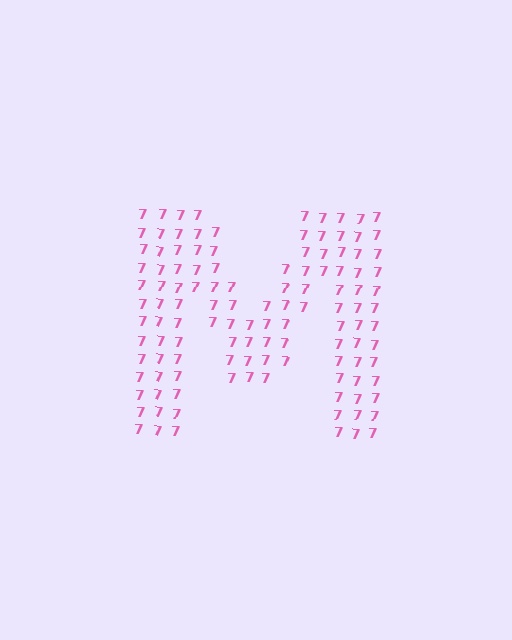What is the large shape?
The large shape is the letter M.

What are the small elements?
The small elements are digit 7's.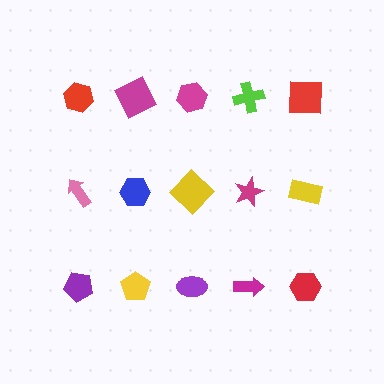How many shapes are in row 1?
5 shapes.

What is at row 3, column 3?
A purple ellipse.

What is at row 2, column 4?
A magenta star.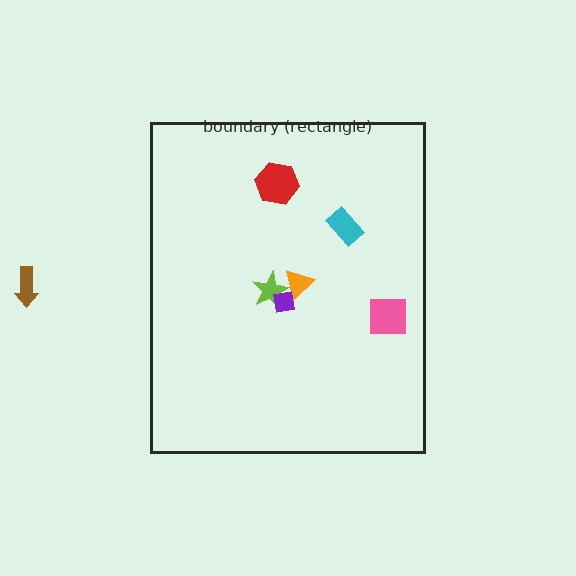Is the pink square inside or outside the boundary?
Inside.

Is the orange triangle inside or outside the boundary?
Inside.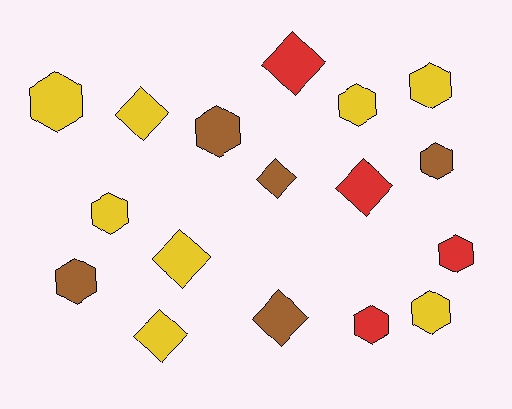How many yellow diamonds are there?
There are 3 yellow diamonds.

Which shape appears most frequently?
Hexagon, with 10 objects.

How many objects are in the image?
There are 17 objects.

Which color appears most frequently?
Yellow, with 8 objects.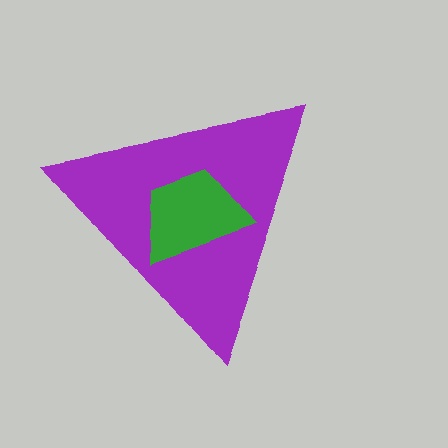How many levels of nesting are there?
2.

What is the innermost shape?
The green trapezoid.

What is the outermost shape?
The purple triangle.